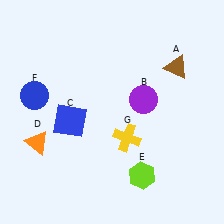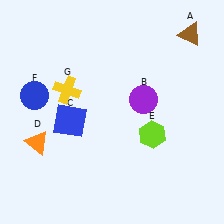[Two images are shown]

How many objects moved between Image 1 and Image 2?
3 objects moved between the two images.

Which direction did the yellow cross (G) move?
The yellow cross (G) moved left.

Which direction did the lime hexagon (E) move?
The lime hexagon (E) moved up.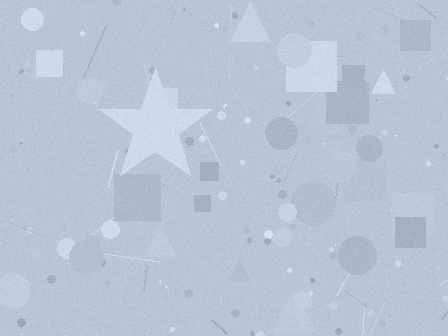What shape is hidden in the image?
A star is hidden in the image.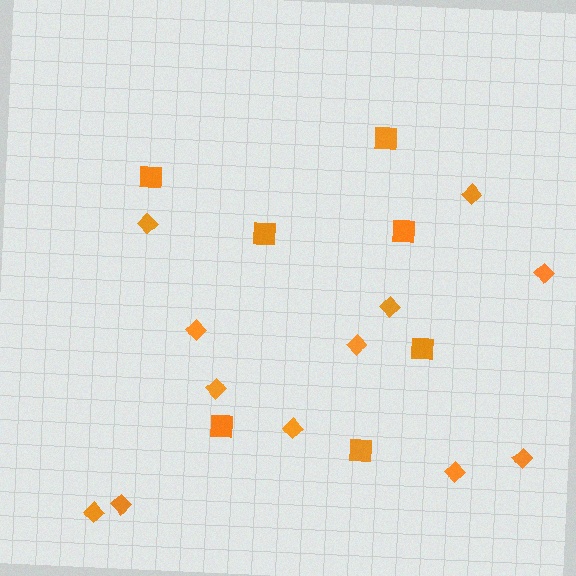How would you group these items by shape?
There are 2 groups: one group of diamonds (12) and one group of squares (7).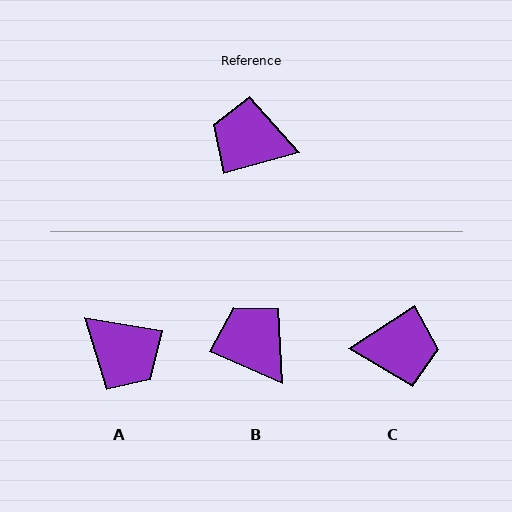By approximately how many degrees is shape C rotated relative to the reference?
Approximately 163 degrees clockwise.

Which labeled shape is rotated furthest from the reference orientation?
C, about 163 degrees away.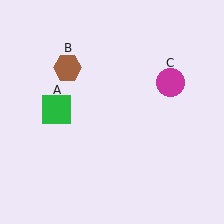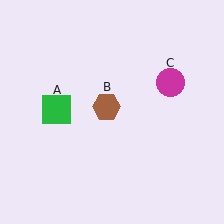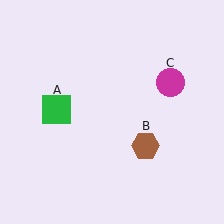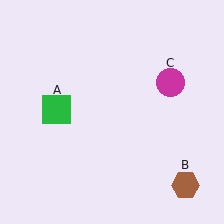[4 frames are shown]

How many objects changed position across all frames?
1 object changed position: brown hexagon (object B).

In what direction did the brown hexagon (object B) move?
The brown hexagon (object B) moved down and to the right.